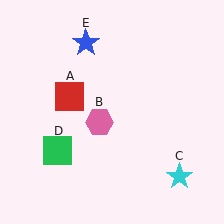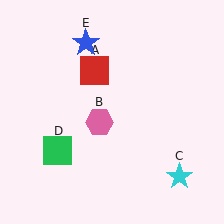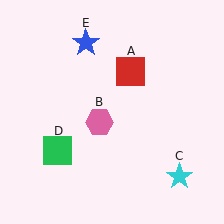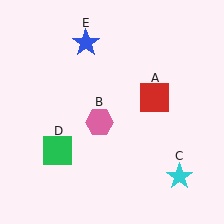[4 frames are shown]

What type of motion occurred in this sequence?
The red square (object A) rotated clockwise around the center of the scene.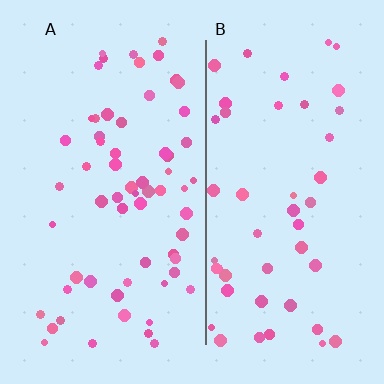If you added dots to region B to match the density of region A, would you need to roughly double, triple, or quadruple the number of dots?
Approximately double.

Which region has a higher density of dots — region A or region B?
A (the left).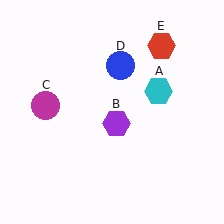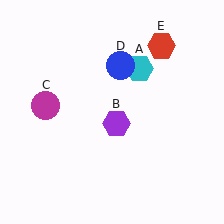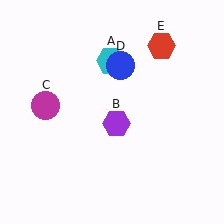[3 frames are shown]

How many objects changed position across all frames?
1 object changed position: cyan hexagon (object A).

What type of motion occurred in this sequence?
The cyan hexagon (object A) rotated counterclockwise around the center of the scene.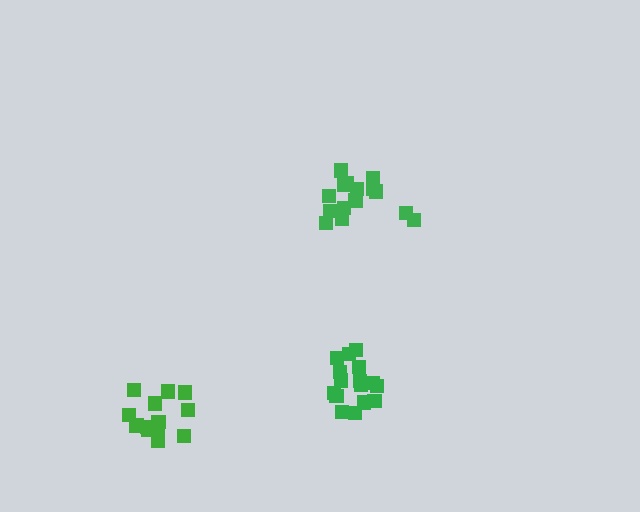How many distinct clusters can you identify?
There are 3 distinct clusters.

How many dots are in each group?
Group 1: 16 dots, Group 2: 13 dots, Group 3: 16 dots (45 total).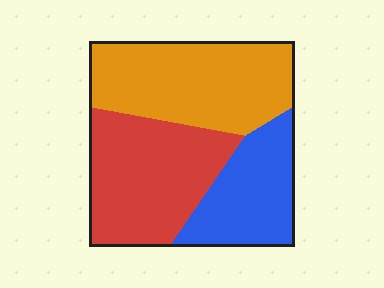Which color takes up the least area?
Blue, at roughly 25%.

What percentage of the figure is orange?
Orange covers around 40% of the figure.